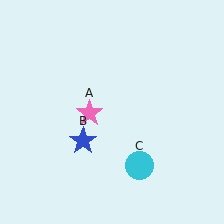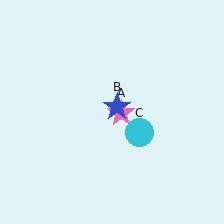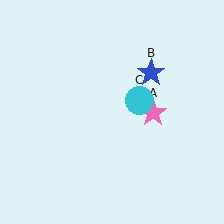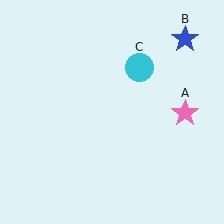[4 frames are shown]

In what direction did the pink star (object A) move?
The pink star (object A) moved right.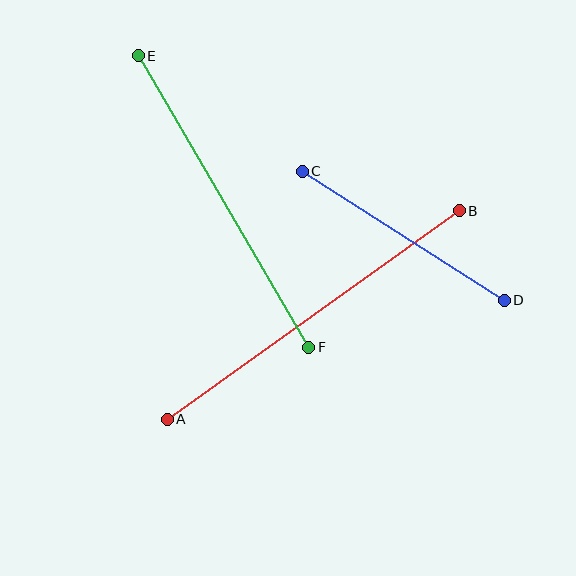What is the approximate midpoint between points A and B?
The midpoint is at approximately (313, 315) pixels.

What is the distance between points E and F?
The distance is approximately 338 pixels.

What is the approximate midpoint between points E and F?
The midpoint is at approximately (224, 202) pixels.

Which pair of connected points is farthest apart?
Points A and B are farthest apart.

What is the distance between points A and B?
The distance is approximately 359 pixels.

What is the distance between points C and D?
The distance is approximately 240 pixels.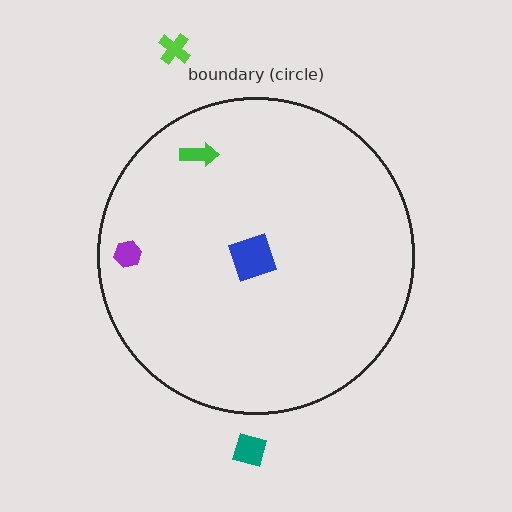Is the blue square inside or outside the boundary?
Inside.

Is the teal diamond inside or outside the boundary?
Outside.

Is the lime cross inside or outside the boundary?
Outside.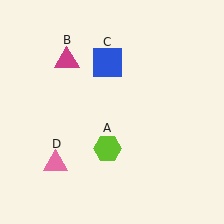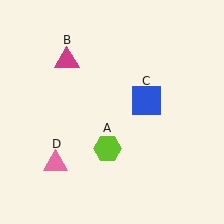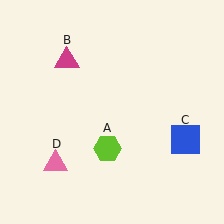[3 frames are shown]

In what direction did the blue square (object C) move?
The blue square (object C) moved down and to the right.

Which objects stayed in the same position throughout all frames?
Lime hexagon (object A) and magenta triangle (object B) and pink triangle (object D) remained stationary.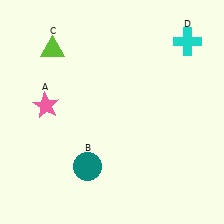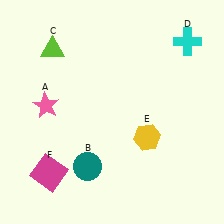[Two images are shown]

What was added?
A yellow hexagon (E), a magenta square (F) were added in Image 2.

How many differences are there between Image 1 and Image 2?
There are 2 differences between the two images.